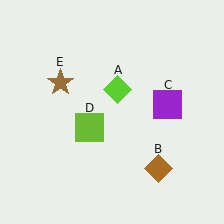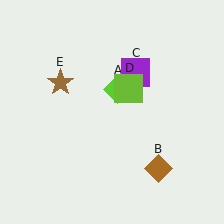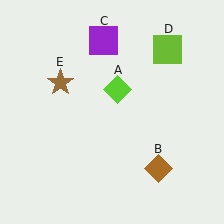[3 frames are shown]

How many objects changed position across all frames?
2 objects changed position: purple square (object C), lime square (object D).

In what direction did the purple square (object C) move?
The purple square (object C) moved up and to the left.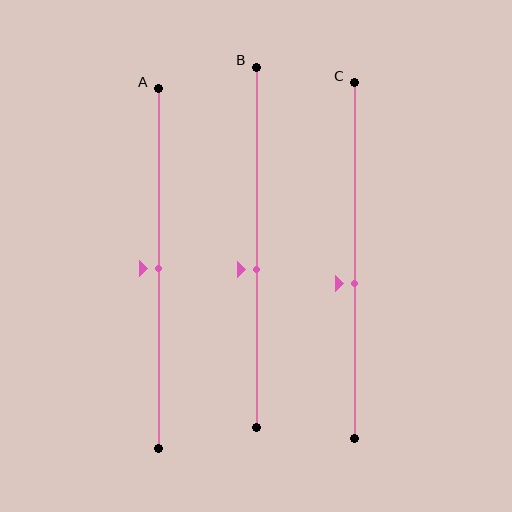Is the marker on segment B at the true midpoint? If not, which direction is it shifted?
No, the marker on segment B is shifted downward by about 6% of the segment length.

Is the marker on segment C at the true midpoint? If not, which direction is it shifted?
No, the marker on segment C is shifted downward by about 7% of the segment length.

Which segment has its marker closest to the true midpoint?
Segment A has its marker closest to the true midpoint.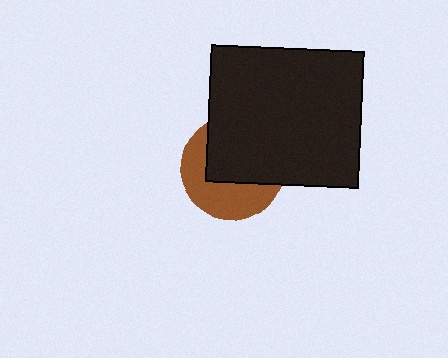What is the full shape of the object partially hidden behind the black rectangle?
The partially hidden object is a brown circle.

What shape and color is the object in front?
The object in front is a black rectangle.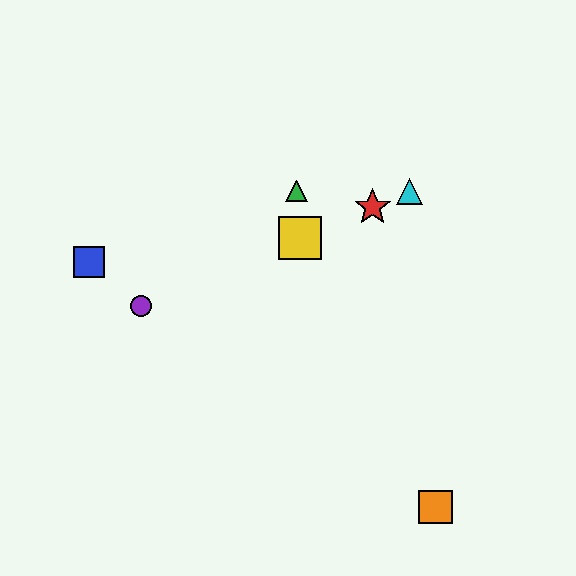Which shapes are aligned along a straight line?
The red star, the yellow square, the purple circle, the cyan triangle are aligned along a straight line.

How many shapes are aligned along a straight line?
4 shapes (the red star, the yellow square, the purple circle, the cyan triangle) are aligned along a straight line.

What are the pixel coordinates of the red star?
The red star is at (373, 207).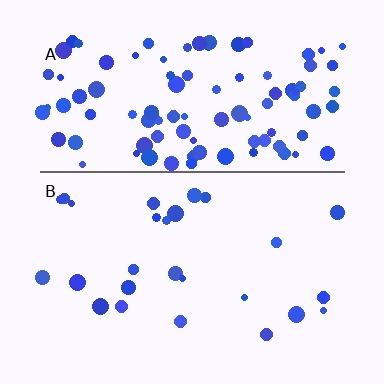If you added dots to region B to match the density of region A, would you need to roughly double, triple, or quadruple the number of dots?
Approximately quadruple.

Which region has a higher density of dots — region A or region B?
A (the top).